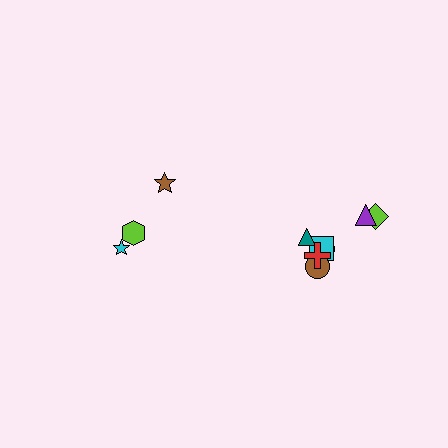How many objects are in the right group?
There are 7 objects.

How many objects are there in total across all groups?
There are 10 objects.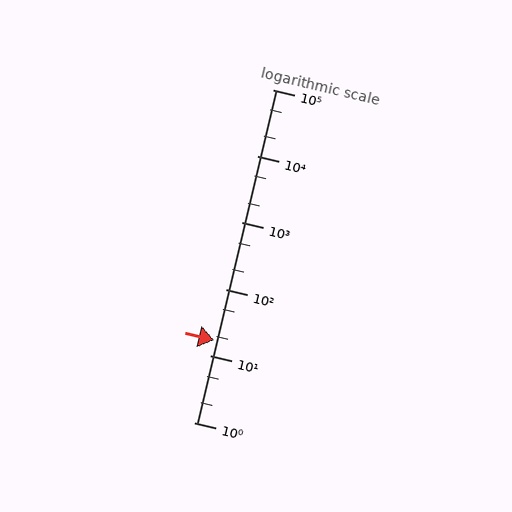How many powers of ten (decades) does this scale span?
The scale spans 5 decades, from 1 to 100000.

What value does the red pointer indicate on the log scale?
The pointer indicates approximately 17.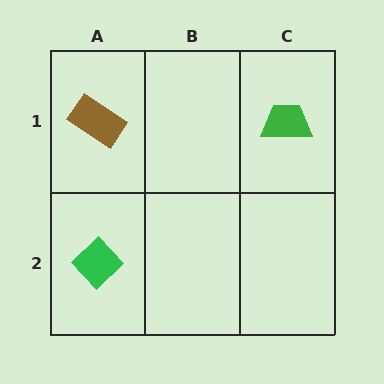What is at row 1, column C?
A green trapezoid.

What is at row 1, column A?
A brown rectangle.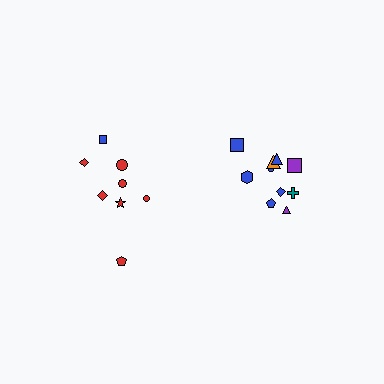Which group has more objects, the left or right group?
The right group.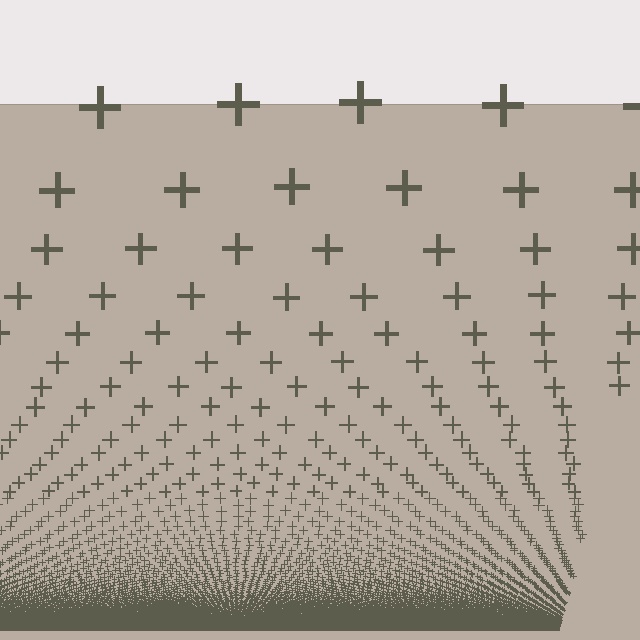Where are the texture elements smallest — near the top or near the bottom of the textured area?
Near the bottom.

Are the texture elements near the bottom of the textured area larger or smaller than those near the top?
Smaller. The gradient is inverted — elements near the bottom are smaller and denser.